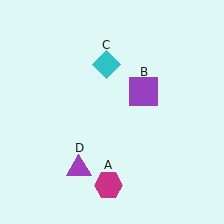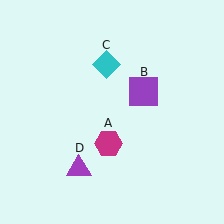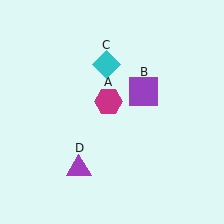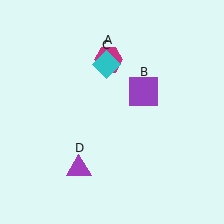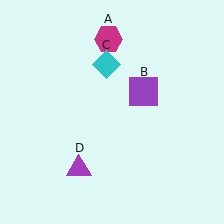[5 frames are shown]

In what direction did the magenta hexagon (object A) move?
The magenta hexagon (object A) moved up.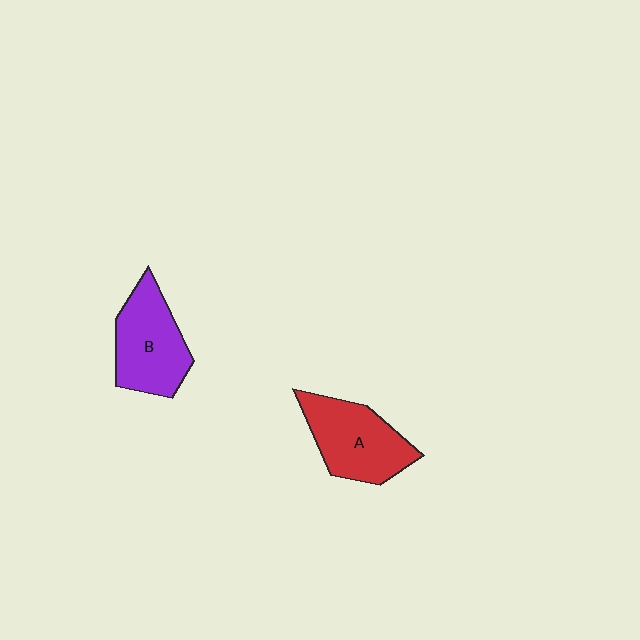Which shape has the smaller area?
Shape B (purple).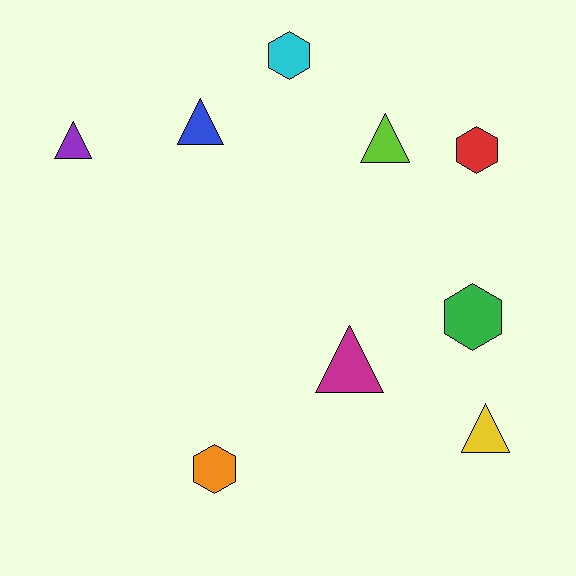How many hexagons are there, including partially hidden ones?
There are 4 hexagons.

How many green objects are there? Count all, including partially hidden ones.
There is 1 green object.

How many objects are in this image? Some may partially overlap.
There are 9 objects.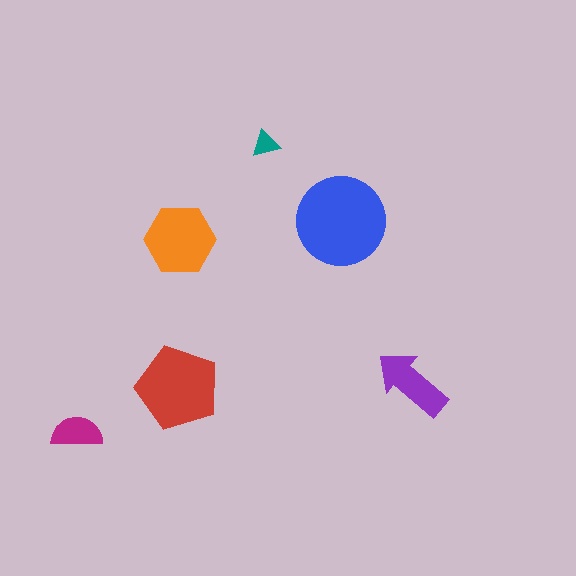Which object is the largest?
The blue circle.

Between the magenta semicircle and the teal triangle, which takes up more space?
The magenta semicircle.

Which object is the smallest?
The teal triangle.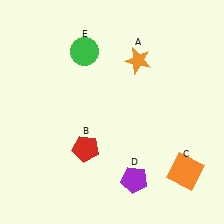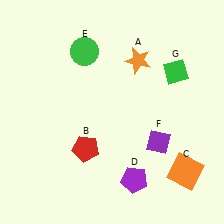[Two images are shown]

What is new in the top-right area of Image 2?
A green diamond (G) was added in the top-right area of Image 2.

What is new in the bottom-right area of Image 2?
A purple diamond (F) was added in the bottom-right area of Image 2.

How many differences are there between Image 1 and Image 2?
There are 2 differences between the two images.